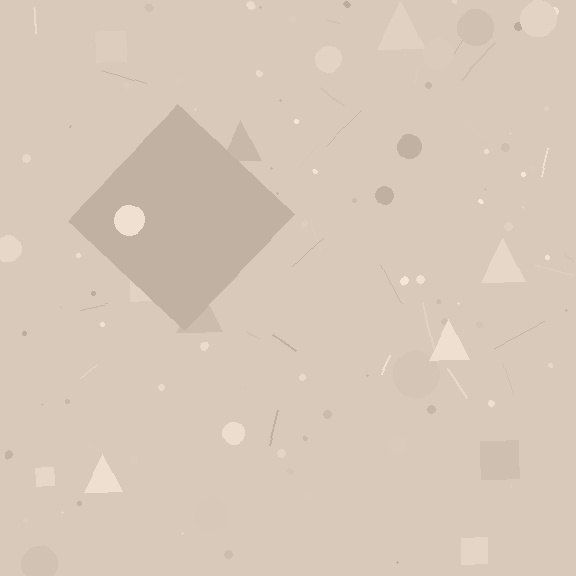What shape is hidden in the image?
A diamond is hidden in the image.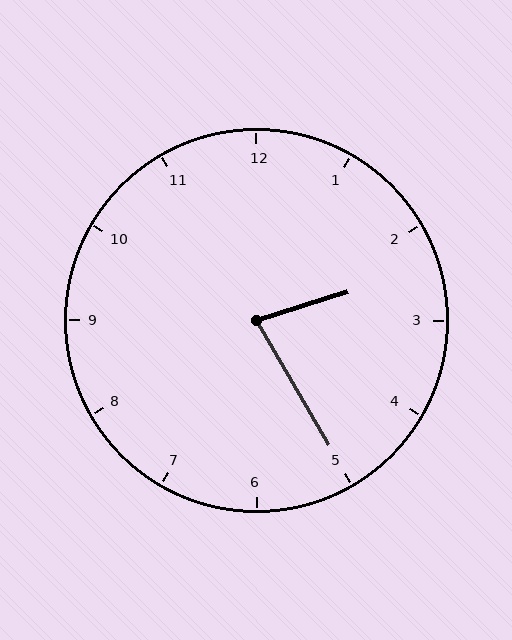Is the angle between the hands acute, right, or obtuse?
It is acute.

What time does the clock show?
2:25.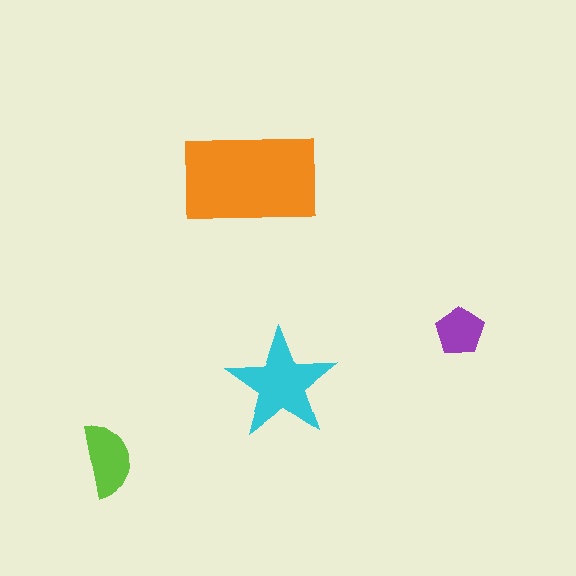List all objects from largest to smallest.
The orange rectangle, the cyan star, the lime semicircle, the purple pentagon.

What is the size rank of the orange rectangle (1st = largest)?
1st.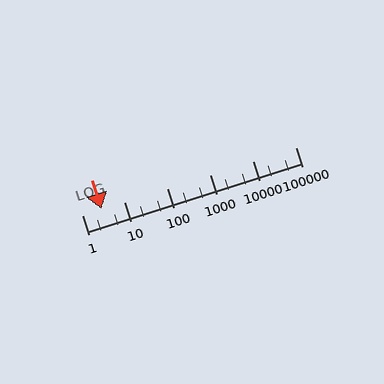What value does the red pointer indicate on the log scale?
The pointer indicates approximately 2.8.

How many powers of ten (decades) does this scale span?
The scale spans 5 decades, from 1 to 100000.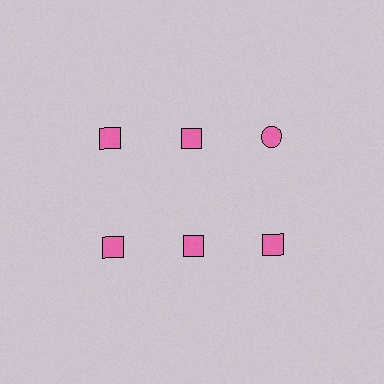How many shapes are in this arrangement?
There are 6 shapes arranged in a grid pattern.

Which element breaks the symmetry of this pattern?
The pink circle in the top row, center column breaks the symmetry. All other shapes are pink squares.